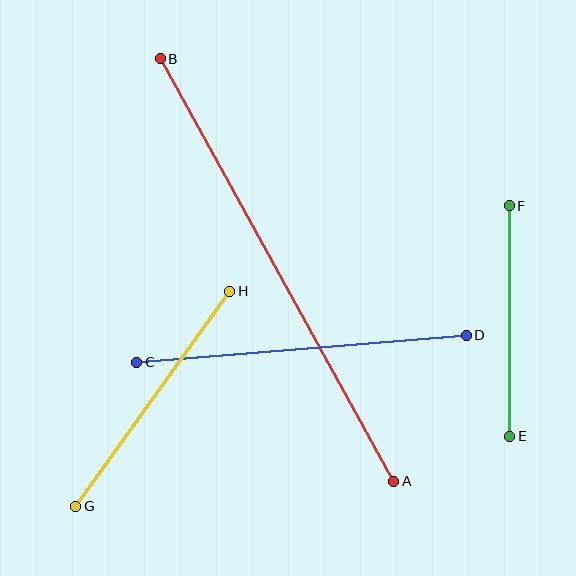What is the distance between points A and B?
The distance is approximately 482 pixels.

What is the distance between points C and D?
The distance is approximately 330 pixels.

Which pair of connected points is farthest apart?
Points A and B are farthest apart.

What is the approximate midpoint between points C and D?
The midpoint is at approximately (302, 349) pixels.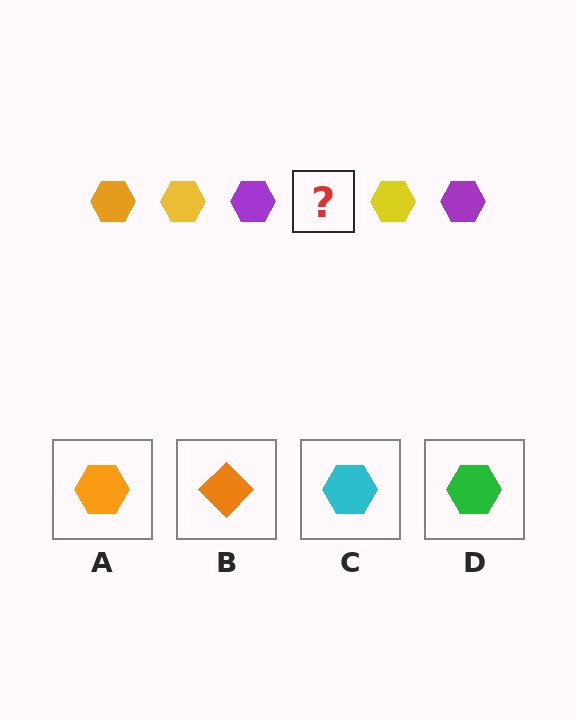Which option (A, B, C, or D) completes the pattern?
A.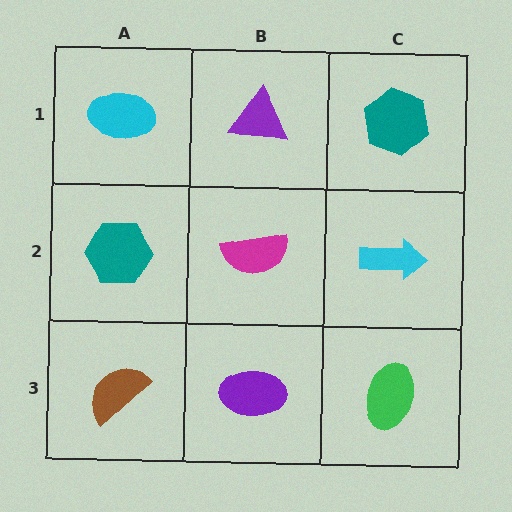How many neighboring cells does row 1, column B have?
3.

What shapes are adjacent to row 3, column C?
A cyan arrow (row 2, column C), a purple ellipse (row 3, column B).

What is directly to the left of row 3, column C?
A purple ellipse.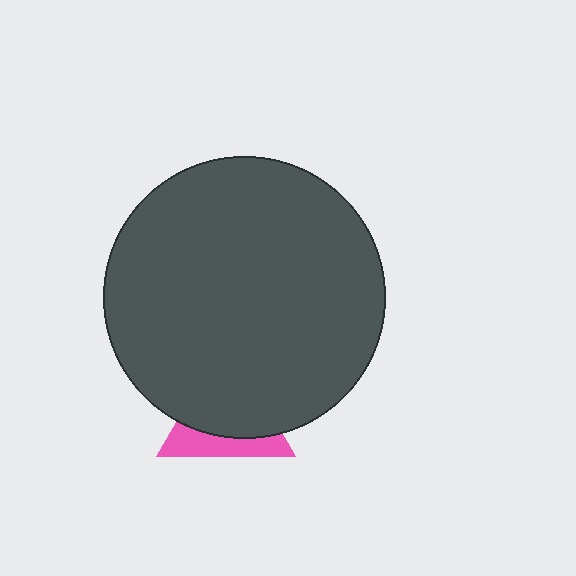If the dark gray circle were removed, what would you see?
You would see the complete pink triangle.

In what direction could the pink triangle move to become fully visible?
The pink triangle could move down. That would shift it out from behind the dark gray circle entirely.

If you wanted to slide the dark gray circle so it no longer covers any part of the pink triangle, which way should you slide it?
Slide it up — that is the most direct way to separate the two shapes.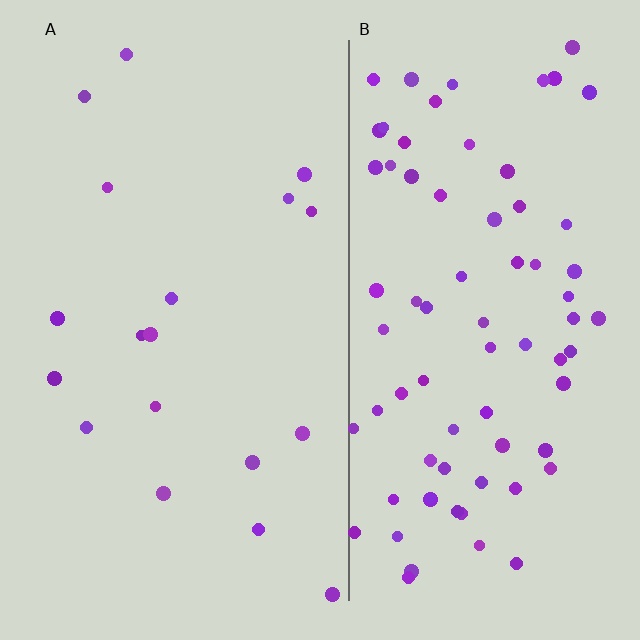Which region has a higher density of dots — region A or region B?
B (the right).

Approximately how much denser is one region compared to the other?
Approximately 4.0× — region B over region A.